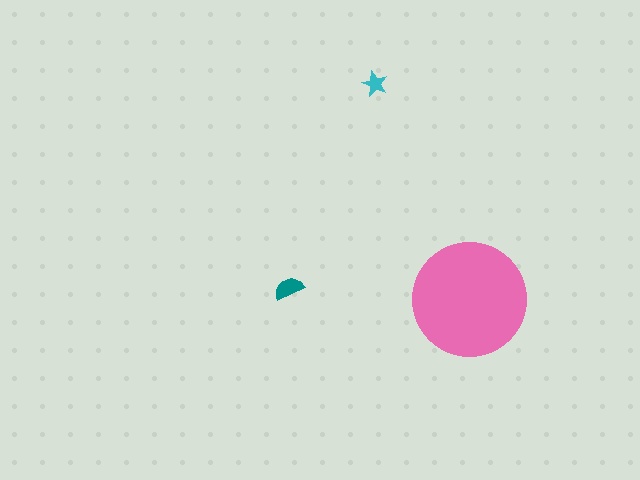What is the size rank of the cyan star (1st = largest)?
3rd.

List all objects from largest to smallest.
The pink circle, the teal semicircle, the cyan star.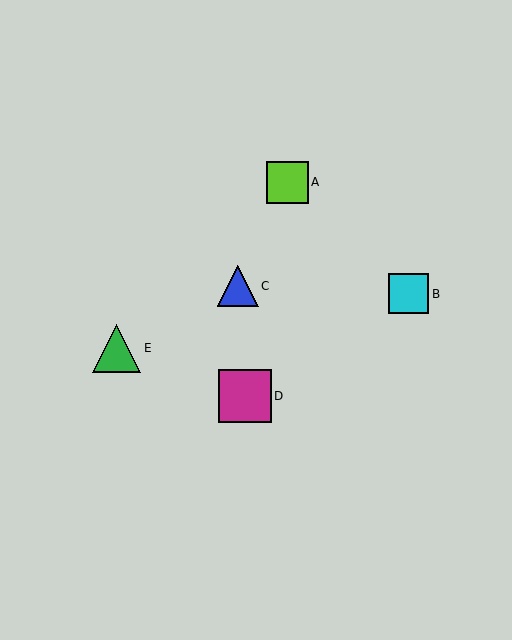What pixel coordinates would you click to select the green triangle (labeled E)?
Click at (116, 348) to select the green triangle E.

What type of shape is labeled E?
Shape E is a green triangle.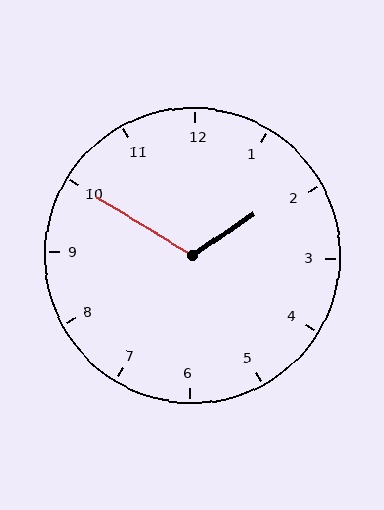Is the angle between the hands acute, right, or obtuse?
It is obtuse.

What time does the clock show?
1:50.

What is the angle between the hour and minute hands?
Approximately 115 degrees.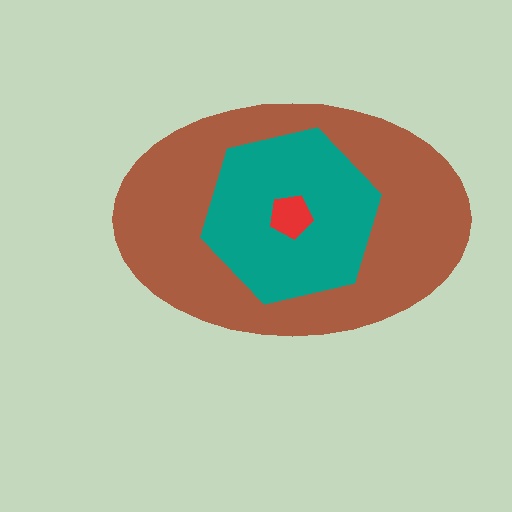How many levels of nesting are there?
3.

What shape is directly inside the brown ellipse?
The teal hexagon.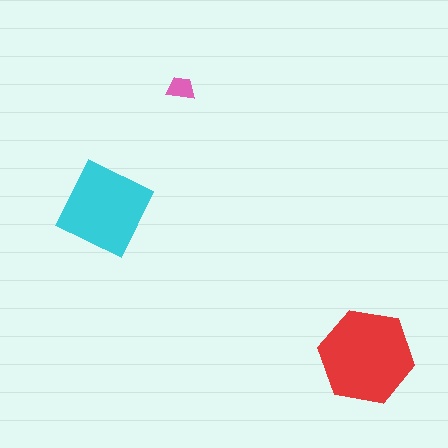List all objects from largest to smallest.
The red hexagon, the cyan diamond, the pink trapezoid.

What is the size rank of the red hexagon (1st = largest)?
1st.